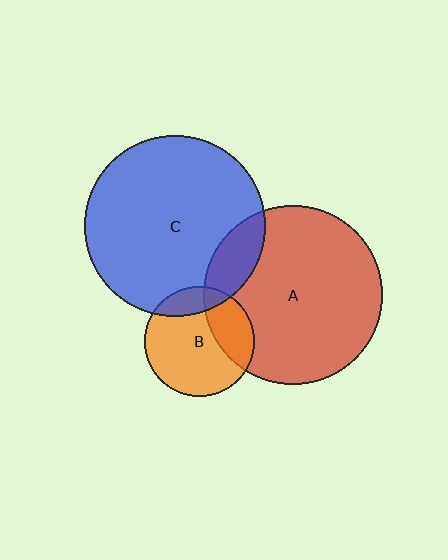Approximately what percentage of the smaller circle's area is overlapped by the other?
Approximately 15%.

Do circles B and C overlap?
Yes.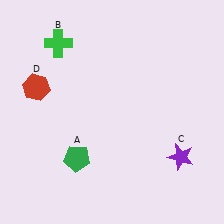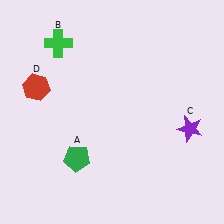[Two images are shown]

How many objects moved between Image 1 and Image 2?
1 object moved between the two images.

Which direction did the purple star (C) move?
The purple star (C) moved up.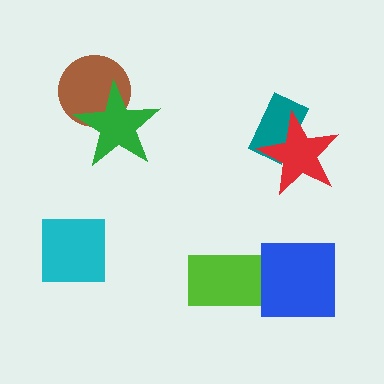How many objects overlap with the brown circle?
1 object overlaps with the brown circle.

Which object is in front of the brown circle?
The green star is in front of the brown circle.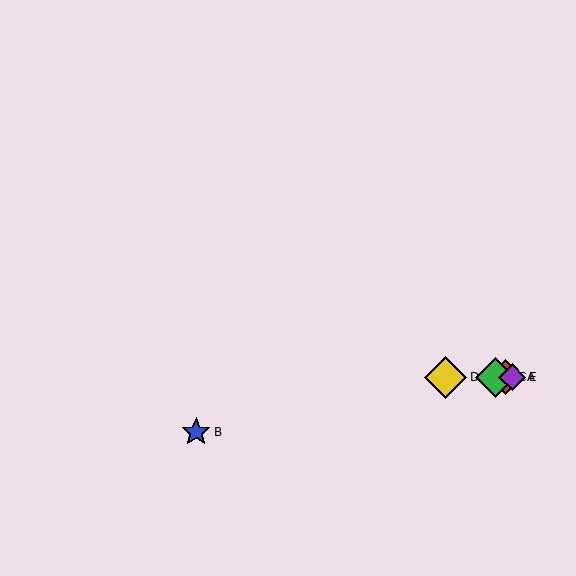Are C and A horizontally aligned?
Yes, both are at y≈377.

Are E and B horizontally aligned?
No, E is at y≈377 and B is at y≈432.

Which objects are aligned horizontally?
Objects A, C, D, E are aligned horizontally.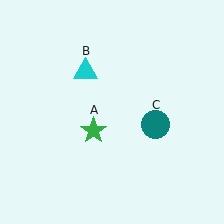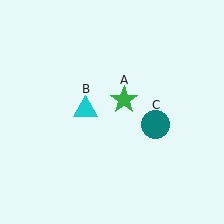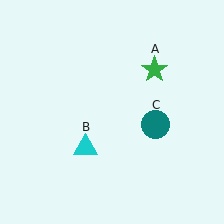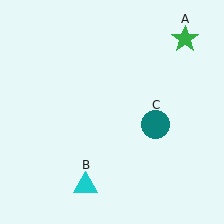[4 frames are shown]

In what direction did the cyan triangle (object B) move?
The cyan triangle (object B) moved down.